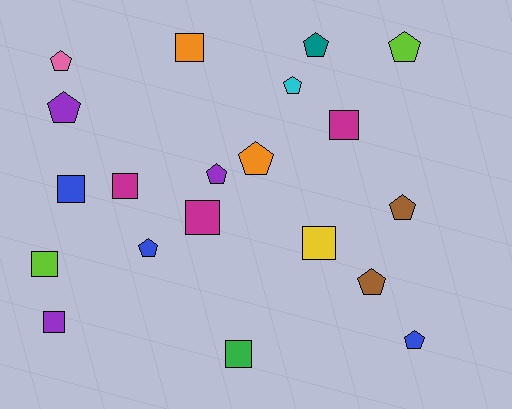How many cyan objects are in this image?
There is 1 cyan object.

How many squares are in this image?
There are 9 squares.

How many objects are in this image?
There are 20 objects.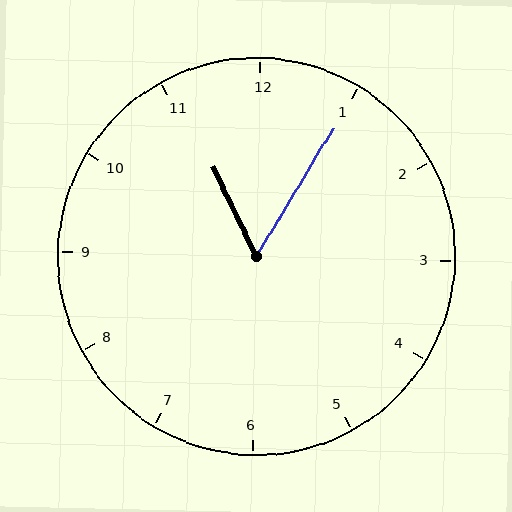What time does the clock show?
11:05.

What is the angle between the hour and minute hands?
Approximately 58 degrees.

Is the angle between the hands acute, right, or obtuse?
It is acute.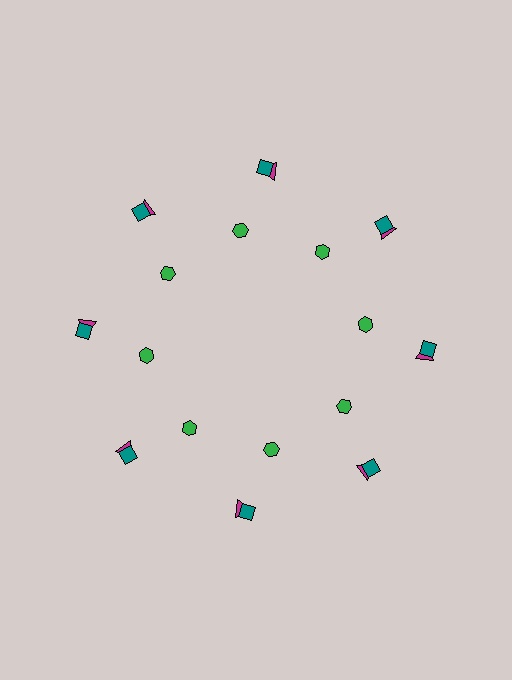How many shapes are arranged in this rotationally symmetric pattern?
There are 24 shapes, arranged in 8 groups of 3.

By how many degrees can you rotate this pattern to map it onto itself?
The pattern maps onto itself every 45 degrees of rotation.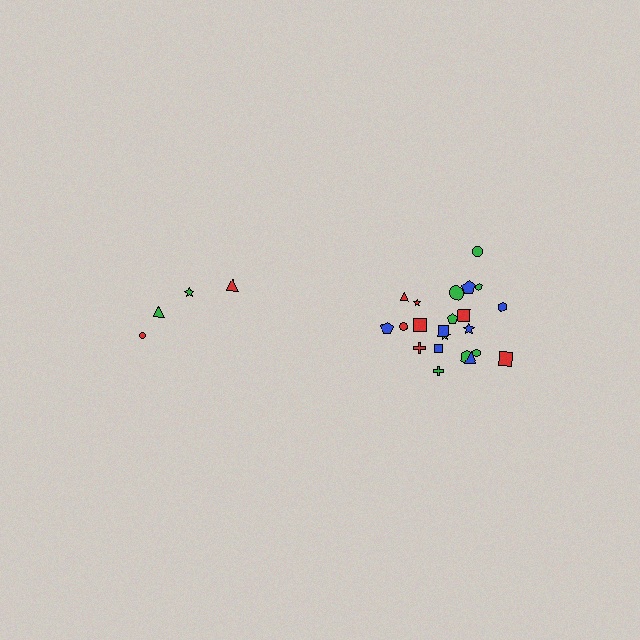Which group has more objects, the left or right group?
The right group.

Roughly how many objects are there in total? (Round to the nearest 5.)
Roughly 25 objects in total.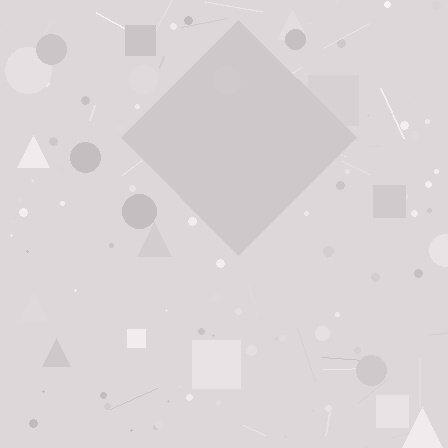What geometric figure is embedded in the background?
A diamond is embedded in the background.